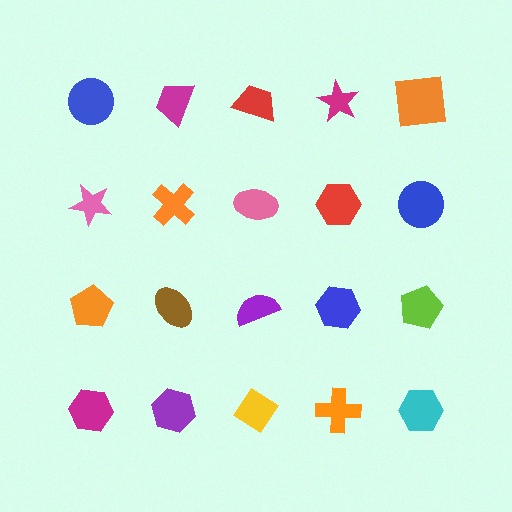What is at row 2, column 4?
A red hexagon.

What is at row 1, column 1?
A blue circle.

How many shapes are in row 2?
5 shapes.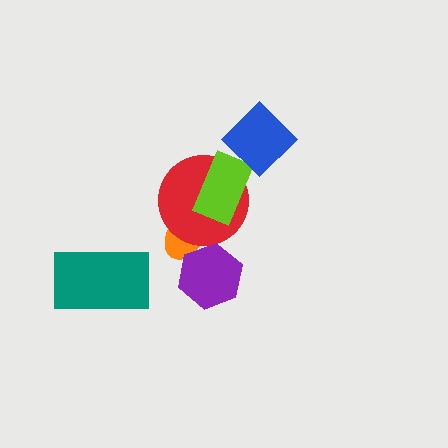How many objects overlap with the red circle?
2 objects overlap with the red circle.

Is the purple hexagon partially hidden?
No, no other shape covers it.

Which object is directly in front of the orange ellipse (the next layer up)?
The red circle is directly in front of the orange ellipse.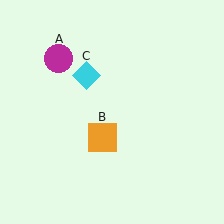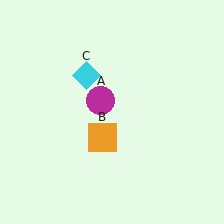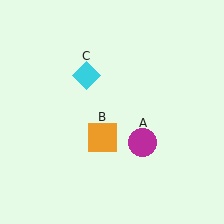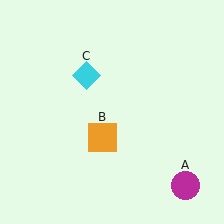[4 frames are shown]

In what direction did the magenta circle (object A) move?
The magenta circle (object A) moved down and to the right.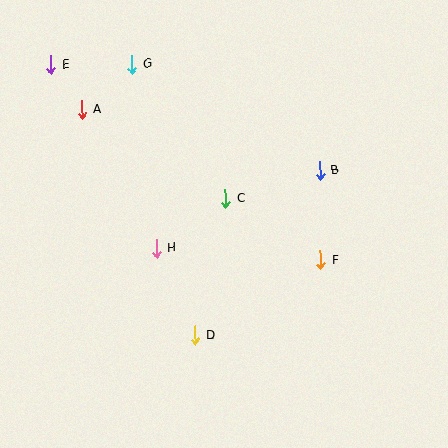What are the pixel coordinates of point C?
Point C is at (226, 199).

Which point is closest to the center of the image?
Point C at (226, 199) is closest to the center.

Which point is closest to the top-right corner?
Point B is closest to the top-right corner.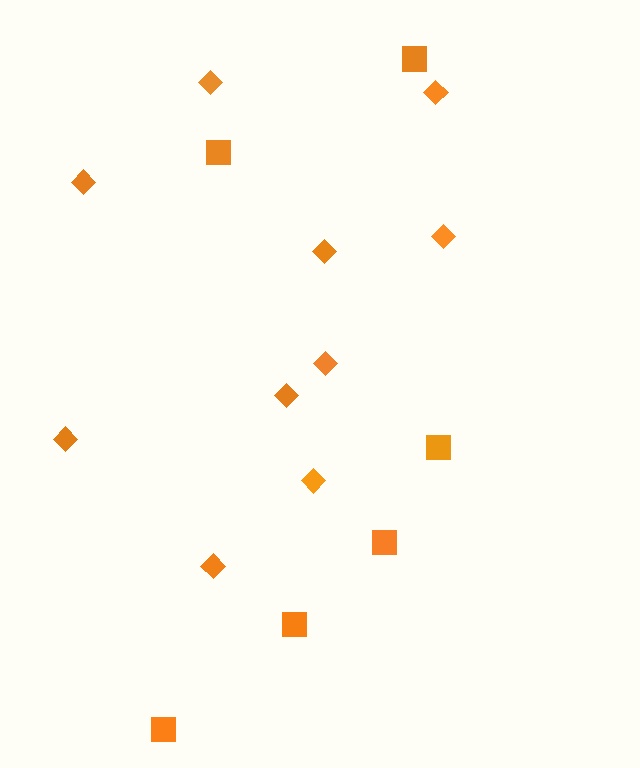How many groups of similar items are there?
There are 2 groups: one group of diamonds (10) and one group of squares (6).